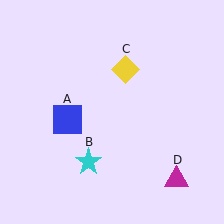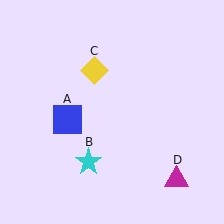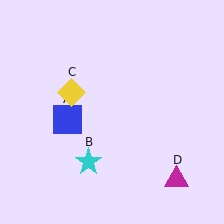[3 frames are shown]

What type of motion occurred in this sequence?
The yellow diamond (object C) rotated counterclockwise around the center of the scene.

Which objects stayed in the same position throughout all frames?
Blue square (object A) and cyan star (object B) and magenta triangle (object D) remained stationary.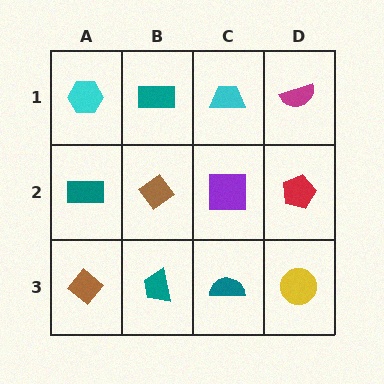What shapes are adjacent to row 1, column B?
A brown diamond (row 2, column B), a cyan hexagon (row 1, column A), a cyan trapezoid (row 1, column C).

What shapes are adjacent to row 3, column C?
A purple square (row 2, column C), a teal trapezoid (row 3, column B), a yellow circle (row 3, column D).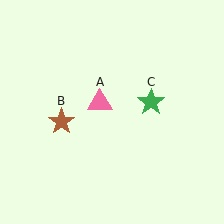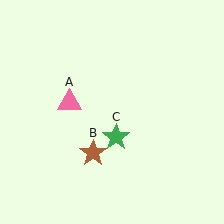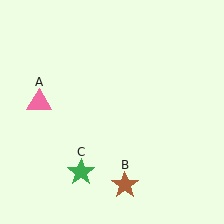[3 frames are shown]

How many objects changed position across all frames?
3 objects changed position: pink triangle (object A), brown star (object B), green star (object C).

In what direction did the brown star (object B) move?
The brown star (object B) moved down and to the right.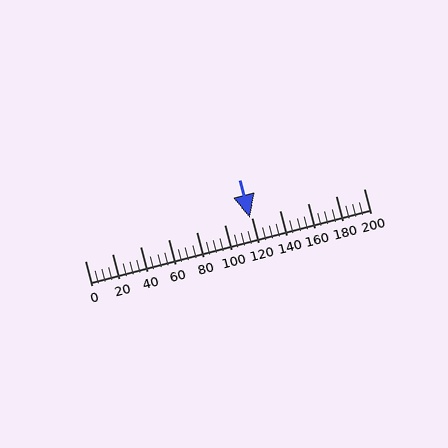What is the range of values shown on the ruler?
The ruler shows values from 0 to 200.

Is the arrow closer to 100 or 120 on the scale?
The arrow is closer to 120.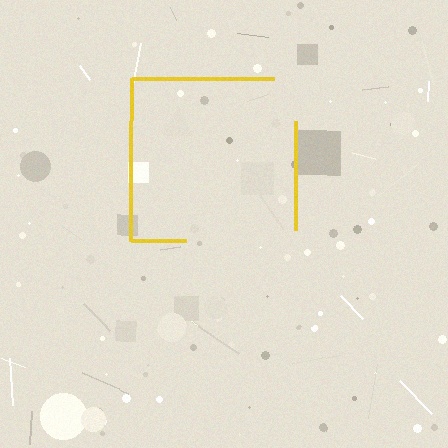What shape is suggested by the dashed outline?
The dashed outline suggests a square.